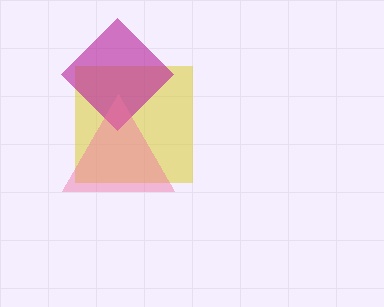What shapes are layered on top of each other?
The layered shapes are: a yellow square, a magenta diamond, a pink triangle.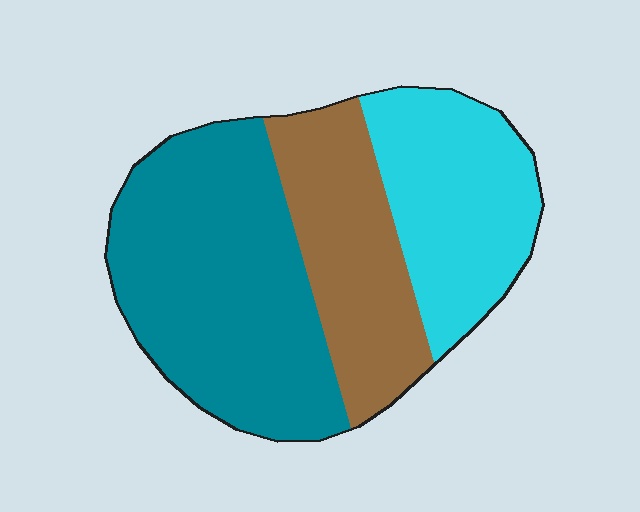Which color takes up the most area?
Teal, at roughly 45%.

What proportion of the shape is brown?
Brown takes up about one quarter (1/4) of the shape.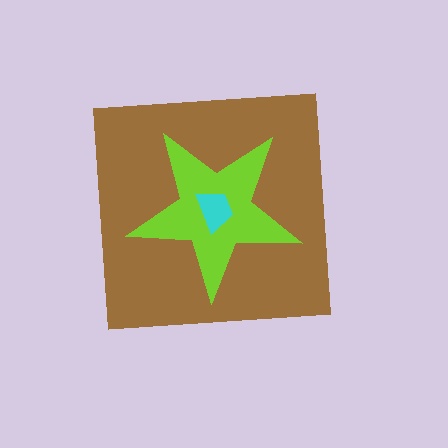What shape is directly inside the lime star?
The cyan trapezoid.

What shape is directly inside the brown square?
The lime star.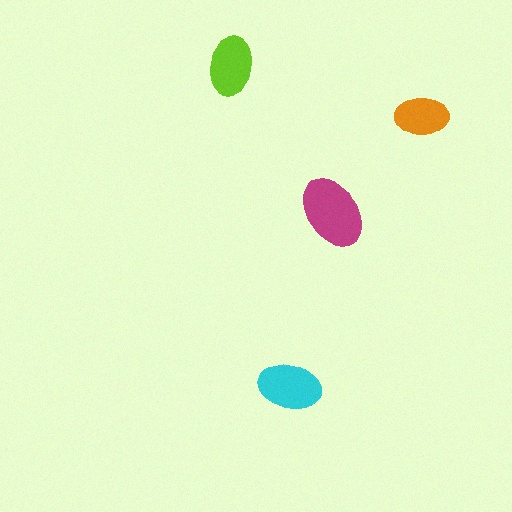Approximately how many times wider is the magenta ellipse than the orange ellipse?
About 1.5 times wider.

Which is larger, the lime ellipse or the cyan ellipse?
The cyan one.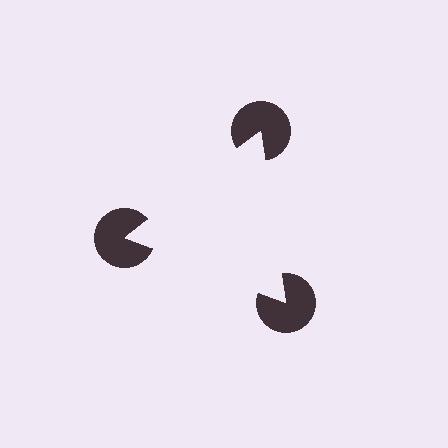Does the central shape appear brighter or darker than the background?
It typically appears slightly brighter than the background, even though no actual brightness change is drawn.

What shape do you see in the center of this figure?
An illusory triangle — its edges are inferred from the aligned wedge cuts in the pac-man discs, not physically drawn.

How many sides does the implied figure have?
3 sides.